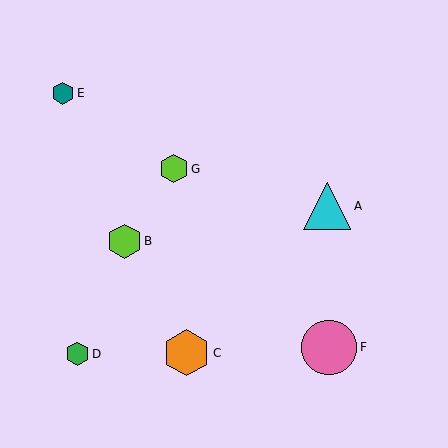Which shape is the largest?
The pink circle (labeled F) is the largest.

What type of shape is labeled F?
Shape F is a pink circle.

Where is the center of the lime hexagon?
The center of the lime hexagon is at (124, 241).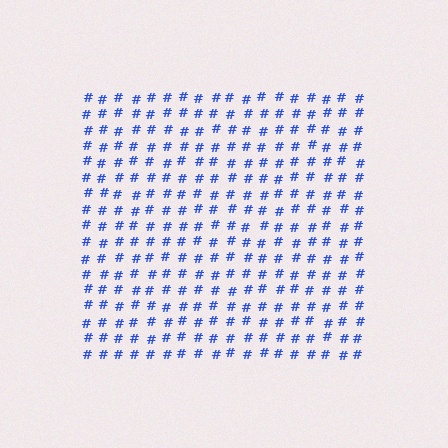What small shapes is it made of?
It is made of small hash symbols.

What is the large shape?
The large shape is a square.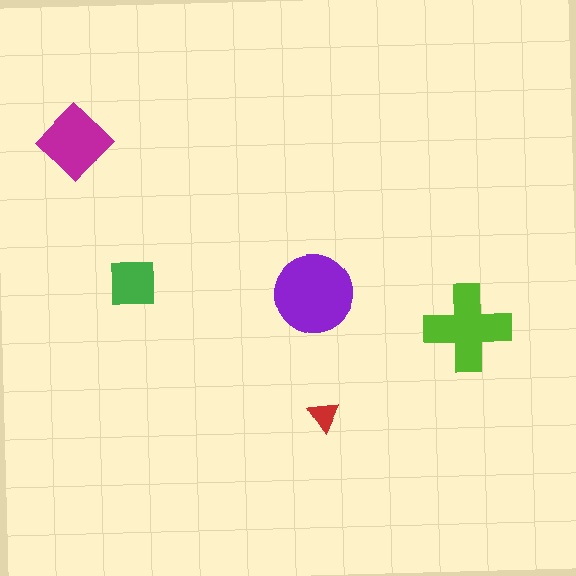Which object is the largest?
The purple circle.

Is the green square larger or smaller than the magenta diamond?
Smaller.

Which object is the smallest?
The red triangle.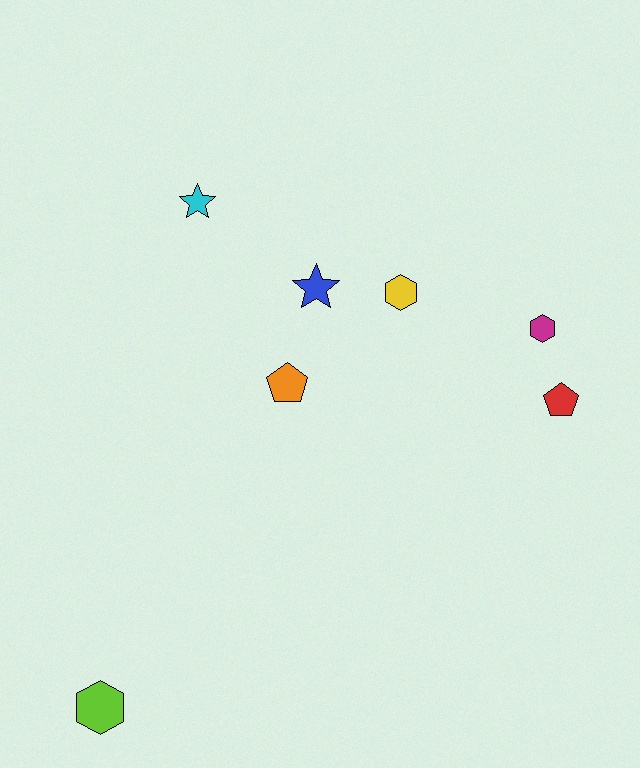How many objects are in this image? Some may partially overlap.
There are 7 objects.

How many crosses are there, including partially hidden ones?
There are no crosses.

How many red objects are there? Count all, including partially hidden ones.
There is 1 red object.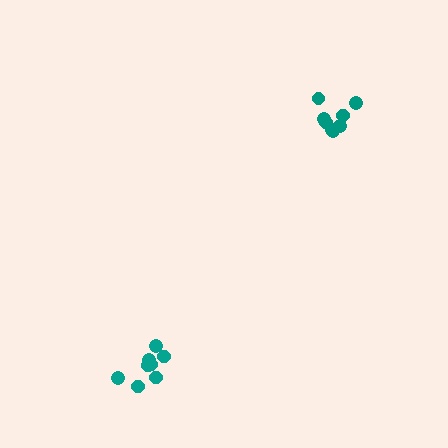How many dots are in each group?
Group 1: 8 dots, Group 2: 8 dots (16 total).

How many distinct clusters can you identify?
There are 2 distinct clusters.